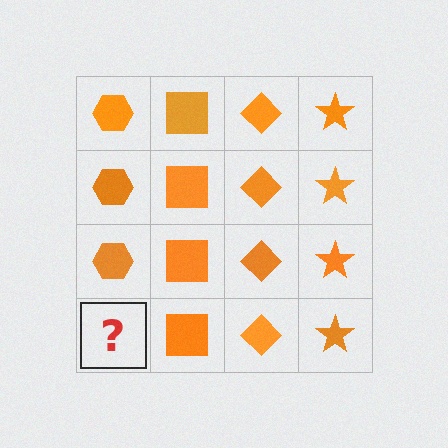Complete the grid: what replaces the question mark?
The question mark should be replaced with an orange hexagon.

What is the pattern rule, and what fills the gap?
The rule is that each column has a consistent shape. The gap should be filled with an orange hexagon.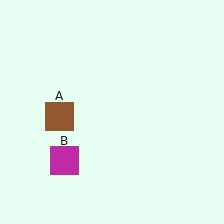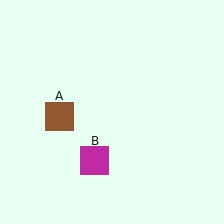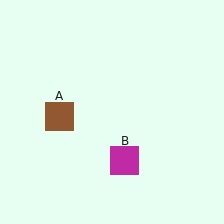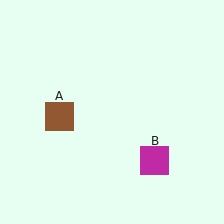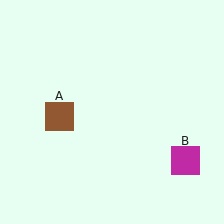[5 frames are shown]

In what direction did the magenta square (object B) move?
The magenta square (object B) moved right.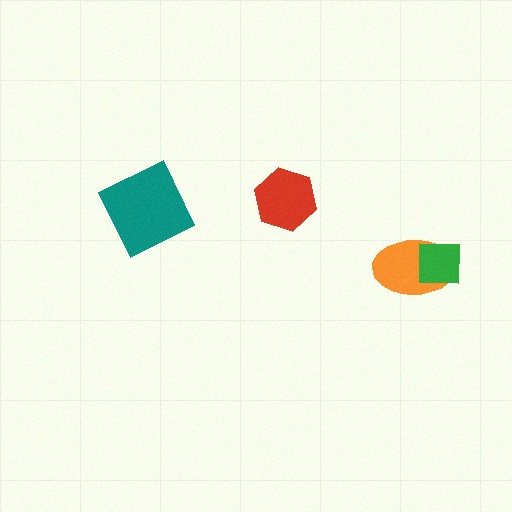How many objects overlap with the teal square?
0 objects overlap with the teal square.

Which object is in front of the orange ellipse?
The green square is in front of the orange ellipse.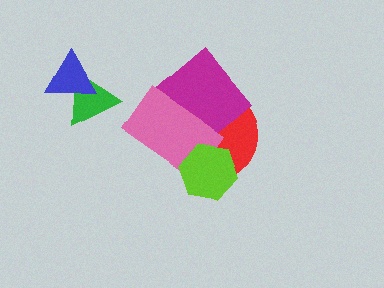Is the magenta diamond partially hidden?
Yes, it is partially covered by another shape.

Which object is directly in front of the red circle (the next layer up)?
The magenta diamond is directly in front of the red circle.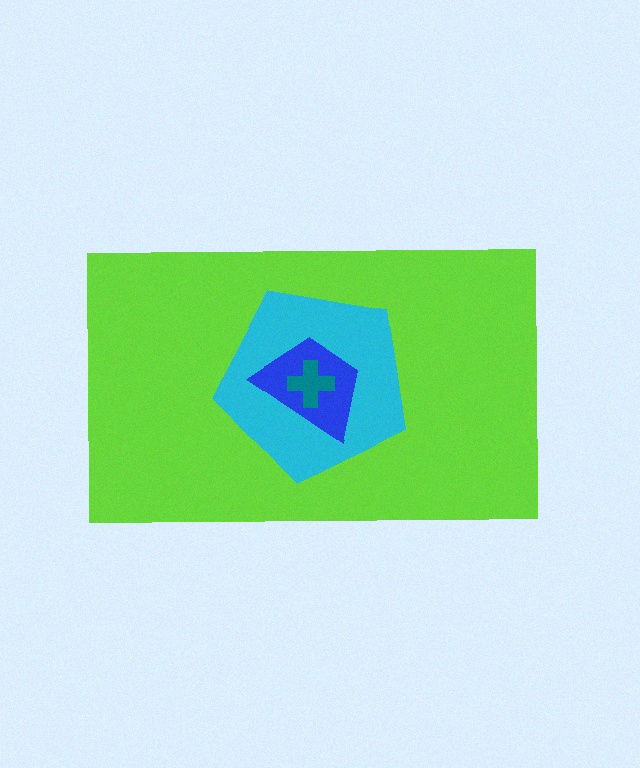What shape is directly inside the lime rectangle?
The cyan pentagon.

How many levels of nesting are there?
4.